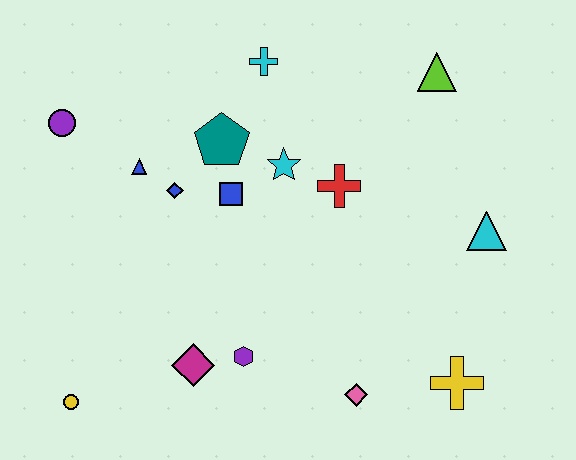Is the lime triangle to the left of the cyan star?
No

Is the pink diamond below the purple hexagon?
Yes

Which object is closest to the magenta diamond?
The purple hexagon is closest to the magenta diamond.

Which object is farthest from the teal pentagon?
The yellow cross is farthest from the teal pentagon.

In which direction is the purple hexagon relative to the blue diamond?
The purple hexagon is below the blue diamond.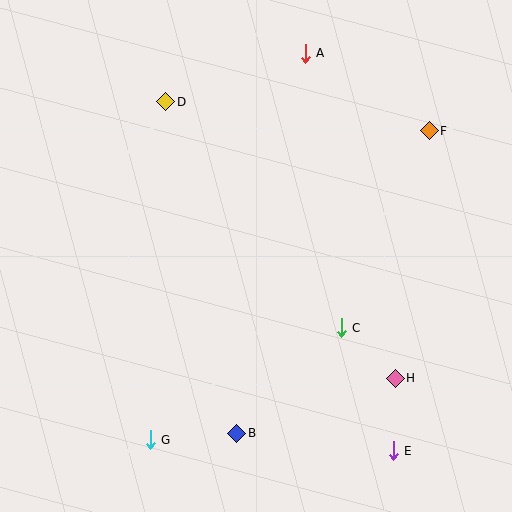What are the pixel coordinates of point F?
Point F is at (429, 131).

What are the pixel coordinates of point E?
Point E is at (393, 451).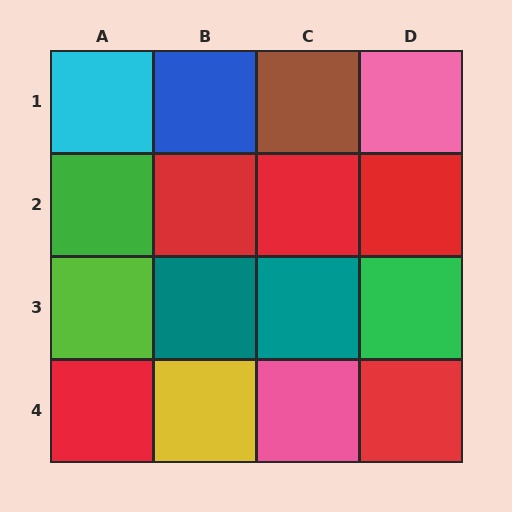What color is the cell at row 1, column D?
Pink.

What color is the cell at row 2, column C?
Red.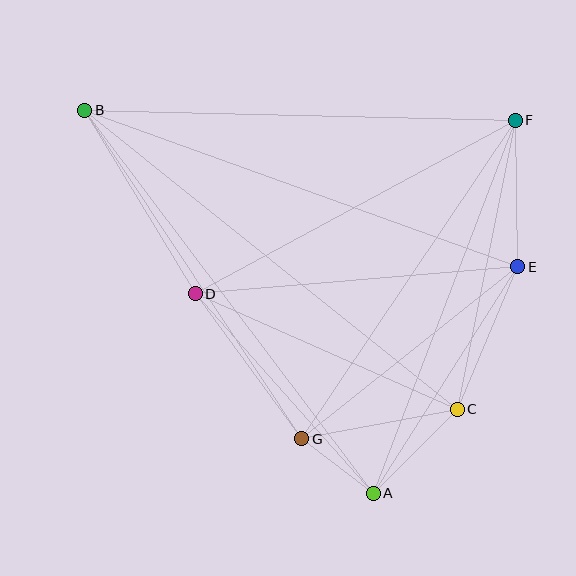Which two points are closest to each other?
Points A and G are closest to each other.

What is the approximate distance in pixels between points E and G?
The distance between E and G is approximately 276 pixels.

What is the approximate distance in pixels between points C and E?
The distance between C and E is approximately 155 pixels.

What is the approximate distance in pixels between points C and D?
The distance between C and D is approximately 286 pixels.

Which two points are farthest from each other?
Points A and B are farthest from each other.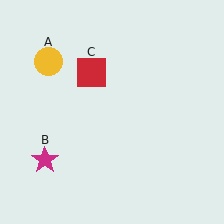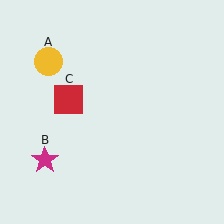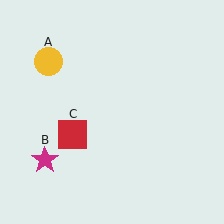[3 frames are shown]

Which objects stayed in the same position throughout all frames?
Yellow circle (object A) and magenta star (object B) remained stationary.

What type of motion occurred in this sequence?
The red square (object C) rotated counterclockwise around the center of the scene.